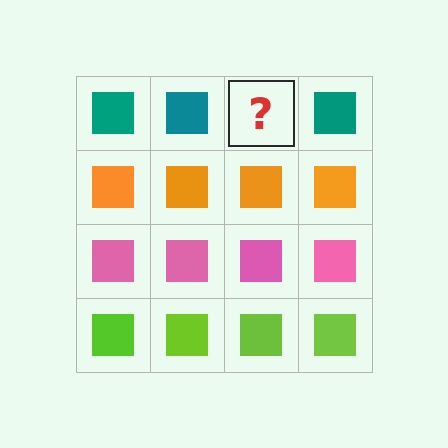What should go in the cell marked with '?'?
The missing cell should contain a teal square.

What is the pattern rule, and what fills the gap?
The rule is that each row has a consistent color. The gap should be filled with a teal square.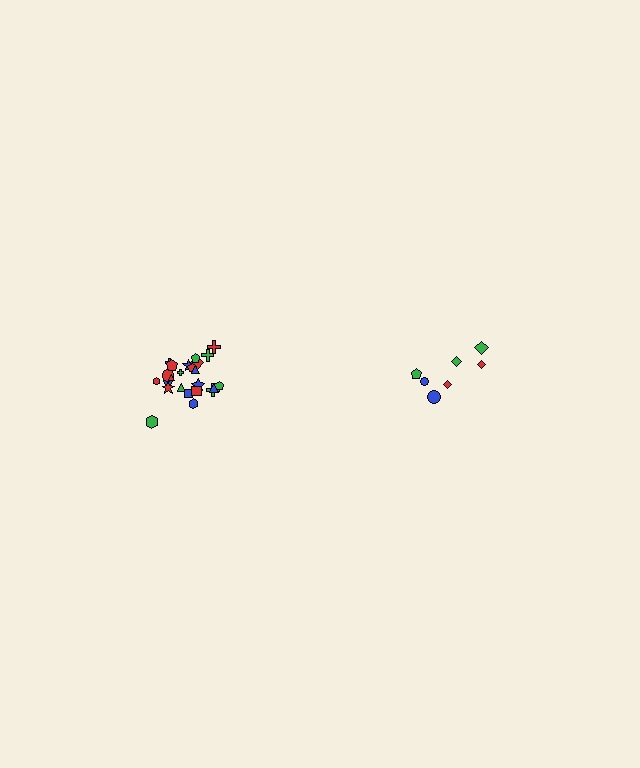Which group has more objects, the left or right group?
The left group.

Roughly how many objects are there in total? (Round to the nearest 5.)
Roughly 30 objects in total.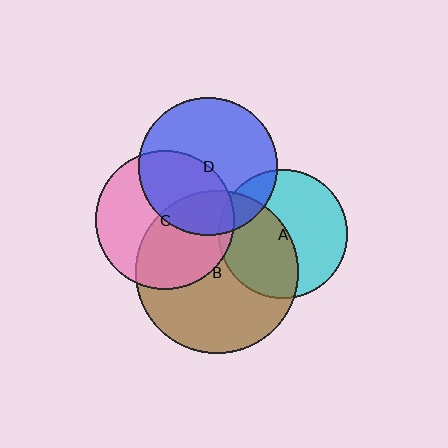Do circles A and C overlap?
Yes.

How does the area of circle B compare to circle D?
Approximately 1.4 times.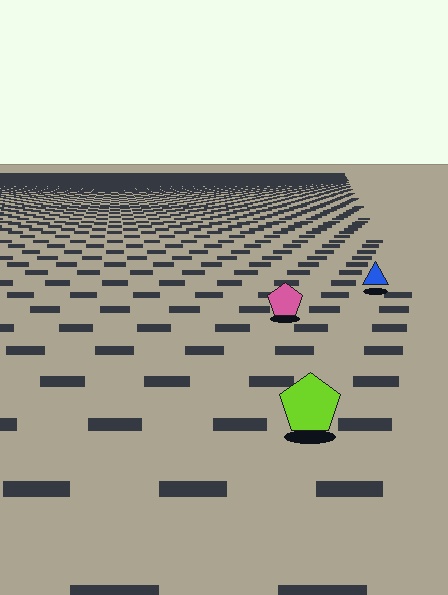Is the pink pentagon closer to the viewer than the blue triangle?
Yes. The pink pentagon is closer — you can tell from the texture gradient: the ground texture is coarser near it.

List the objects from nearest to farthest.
From nearest to farthest: the lime pentagon, the pink pentagon, the blue triangle.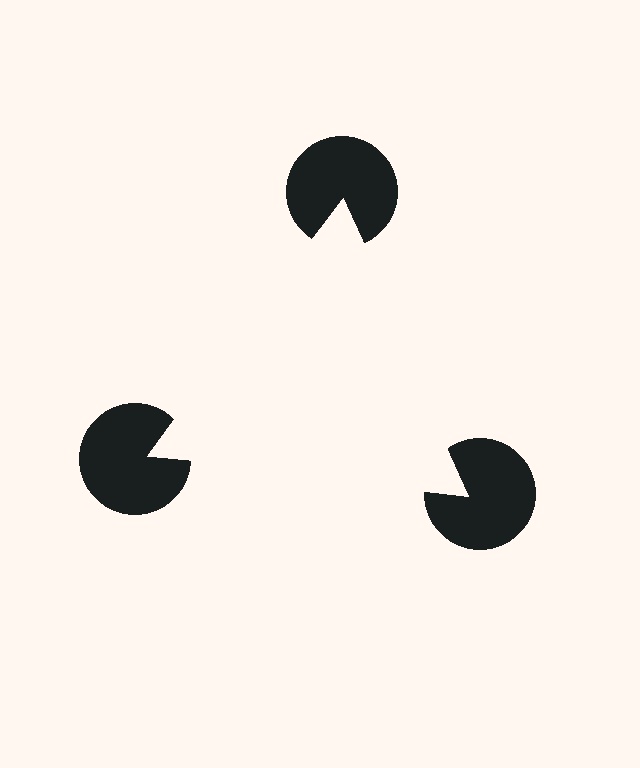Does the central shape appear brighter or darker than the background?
It typically appears slightly brighter than the background, even though no actual brightness change is drawn.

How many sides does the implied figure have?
3 sides.